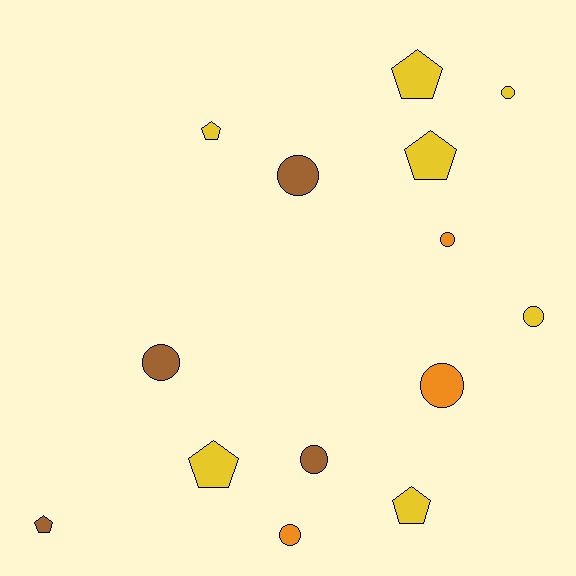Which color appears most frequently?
Yellow, with 7 objects.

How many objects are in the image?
There are 14 objects.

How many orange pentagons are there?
There are no orange pentagons.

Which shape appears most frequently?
Circle, with 8 objects.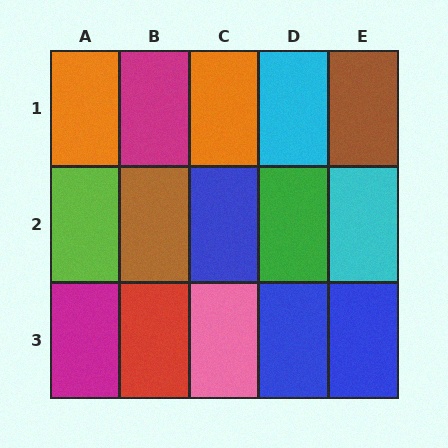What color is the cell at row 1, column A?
Orange.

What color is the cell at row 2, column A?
Lime.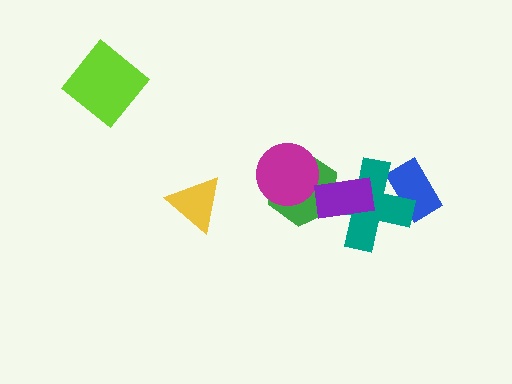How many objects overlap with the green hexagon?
3 objects overlap with the green hexagon.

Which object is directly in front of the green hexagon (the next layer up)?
The magenta circle is directly in front of the green hexagon.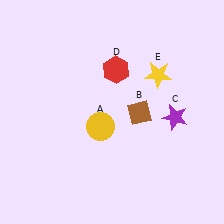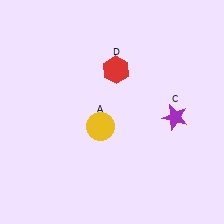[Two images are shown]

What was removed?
The brown diamond (B), the yellow star (E) were removed in Image 2.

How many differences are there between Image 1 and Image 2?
There are 2 differences between the two images.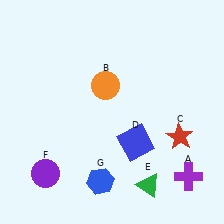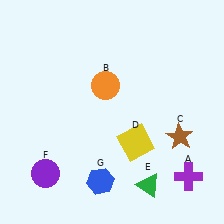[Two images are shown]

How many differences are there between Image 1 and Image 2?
There are 2 differences between the two images.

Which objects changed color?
C changed from red to brown. D changed from blue to yellow.